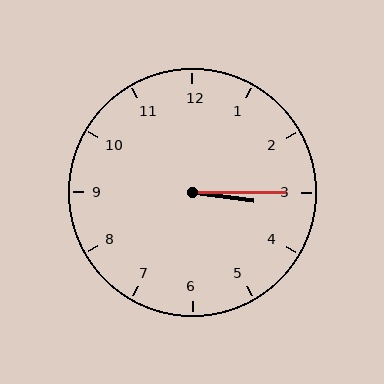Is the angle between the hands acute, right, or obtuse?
It is acute.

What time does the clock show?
3:15.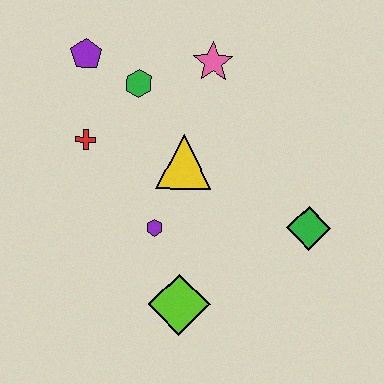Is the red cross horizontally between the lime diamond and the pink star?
No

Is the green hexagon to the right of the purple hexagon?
No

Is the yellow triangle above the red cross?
No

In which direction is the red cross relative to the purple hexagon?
The red cross is above the purple hexagon.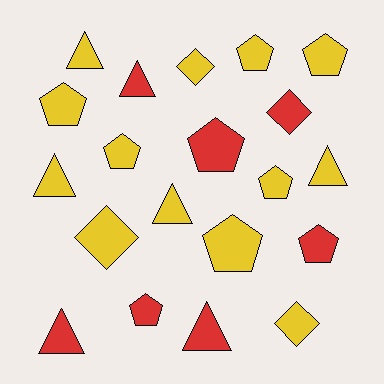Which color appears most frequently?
Yellow, with 13 objects.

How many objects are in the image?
There are 20 objects.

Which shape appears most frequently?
Pentagon, with 9 objects.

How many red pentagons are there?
There are 3 red pentagons.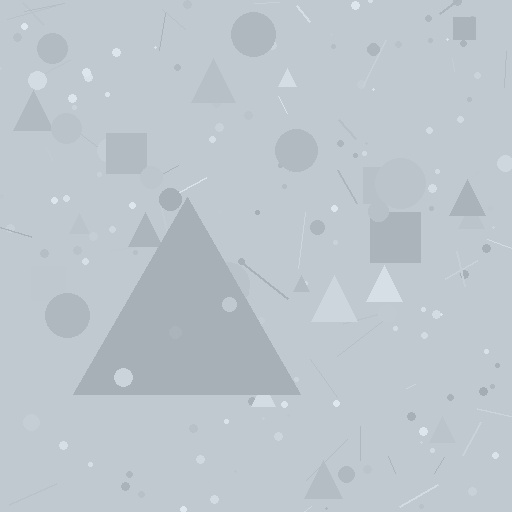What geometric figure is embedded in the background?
A triangle is embedded in the background.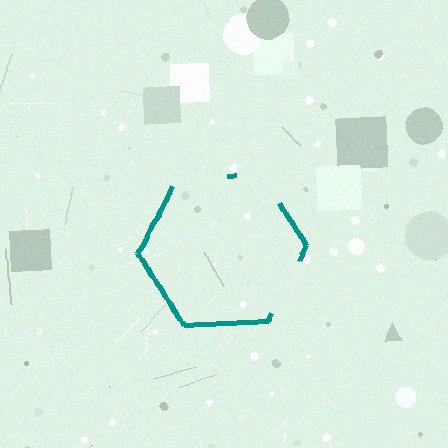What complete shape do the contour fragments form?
The contour fragments form a hexagon.